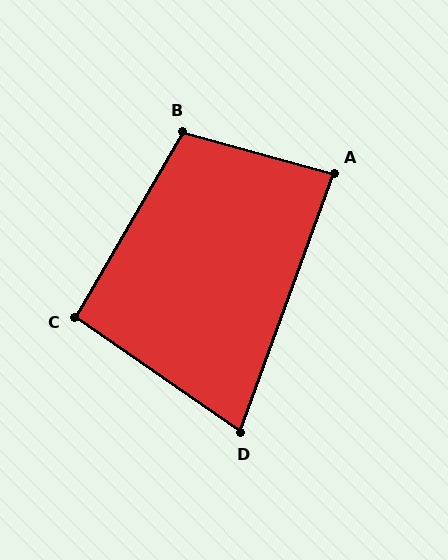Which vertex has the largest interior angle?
B, at approximately 105 degrees.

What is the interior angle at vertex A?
Approximately 85 degrees (approximately right).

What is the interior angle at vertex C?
Approximately 95 degrees (approximately right).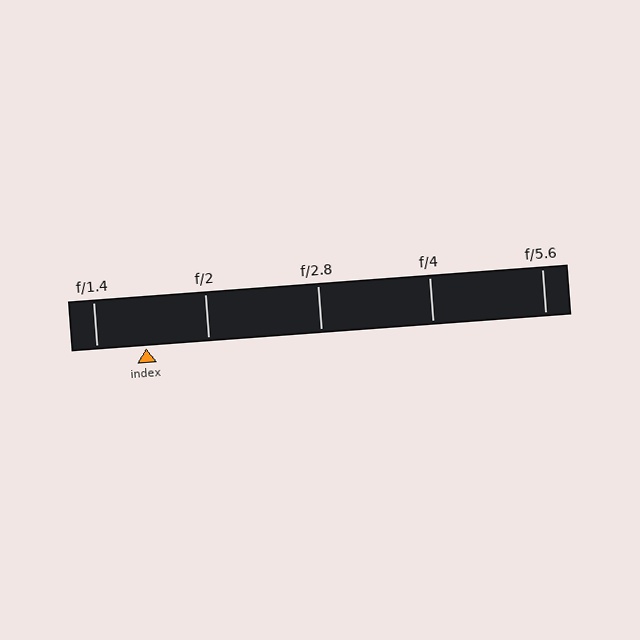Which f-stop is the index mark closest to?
The index mark is closest to f/1.4.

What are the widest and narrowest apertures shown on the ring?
The widest aperture shown is f/1.4 and the narrowest is f/5.6.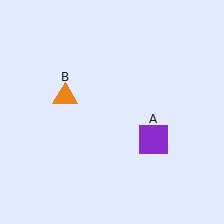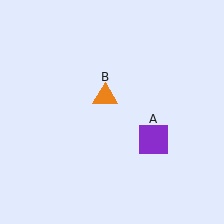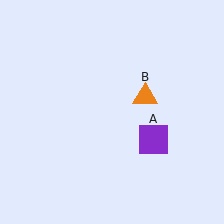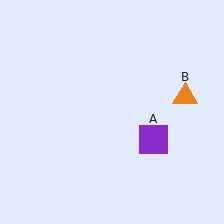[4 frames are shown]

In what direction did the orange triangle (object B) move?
The orange triangle (object B) moved right.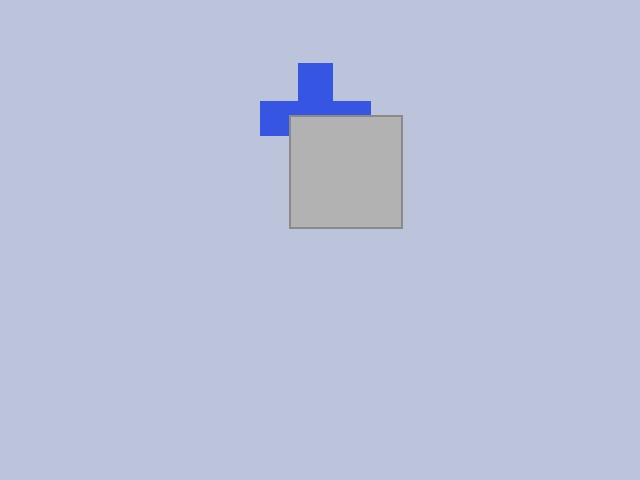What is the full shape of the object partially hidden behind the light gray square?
The partially hidden object is a blue cross.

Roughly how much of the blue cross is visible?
About half of it is visible (roughly 54%).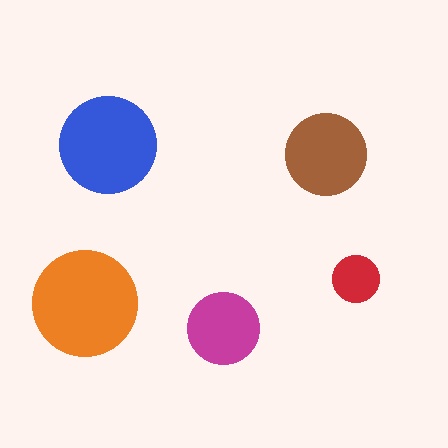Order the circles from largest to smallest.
the orange one, the blue one, the brown one, the magenta one, the red one.